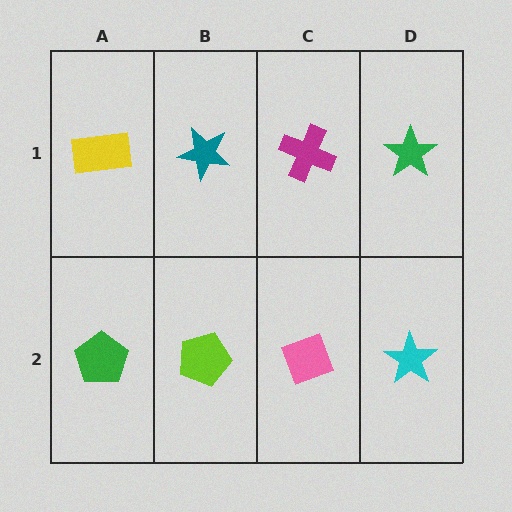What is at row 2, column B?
A lime pentagon.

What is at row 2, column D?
A cyan star.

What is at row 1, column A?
A yellow rectangle.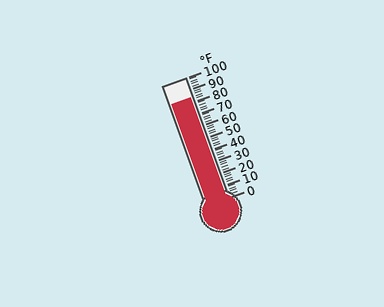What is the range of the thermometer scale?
The thermometer scale ranges from 0°F to 100°F.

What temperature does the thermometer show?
The thermometer shows approximately 84°F.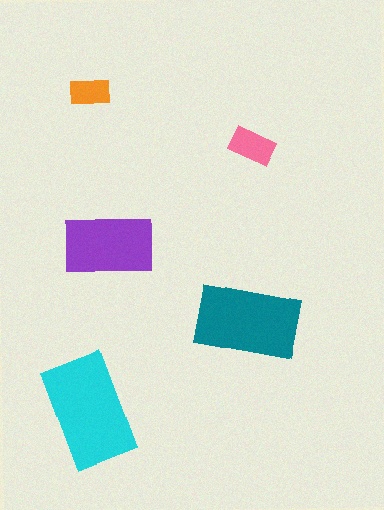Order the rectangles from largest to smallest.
the cyan one, the teal one, the purple one, the pink one, the orange one.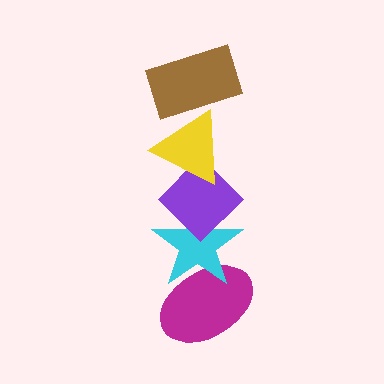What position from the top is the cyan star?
The cyan star is 4th from the top.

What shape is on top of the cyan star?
The purple diamond is on top of the cyan star.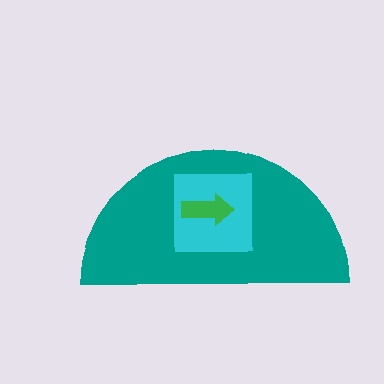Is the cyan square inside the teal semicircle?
Yes.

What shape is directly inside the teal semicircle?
The cyan square.